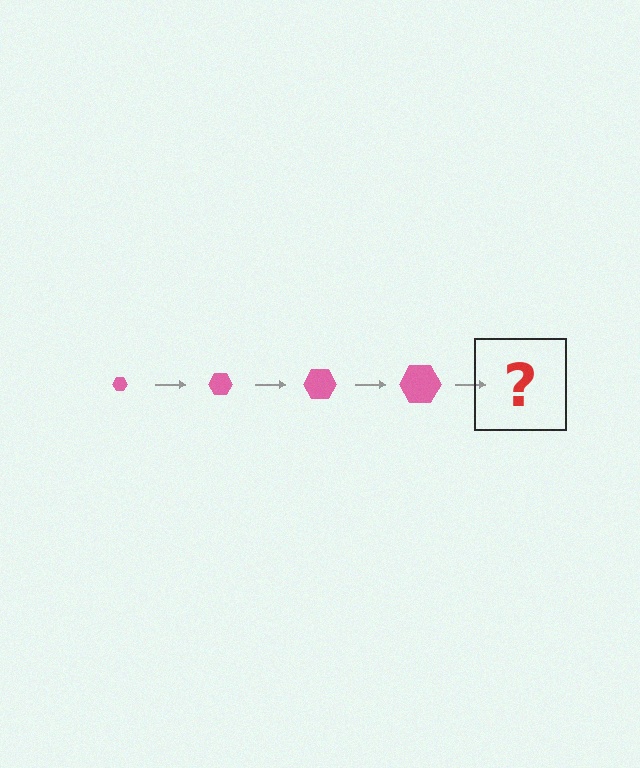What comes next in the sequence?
The next element should be a pink hexagon, larger than the previous one.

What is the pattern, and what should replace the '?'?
The pattern is that the hexagon gets progressively larger each step. The '?' should be a pink hexagon, larger than the previous one.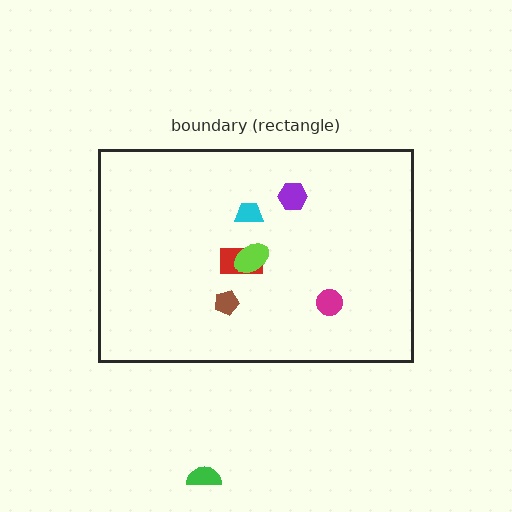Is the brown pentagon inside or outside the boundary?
Inside.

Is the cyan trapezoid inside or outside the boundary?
Inside.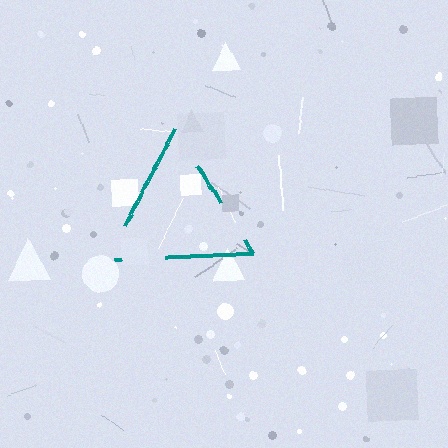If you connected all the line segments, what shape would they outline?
They would outline a triangle.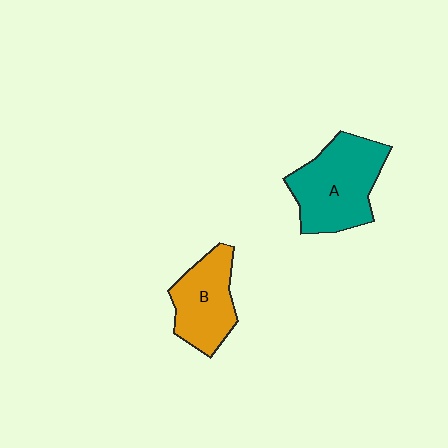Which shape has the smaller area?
Shape B (orange).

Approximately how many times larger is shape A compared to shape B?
Approximately 1.3 times.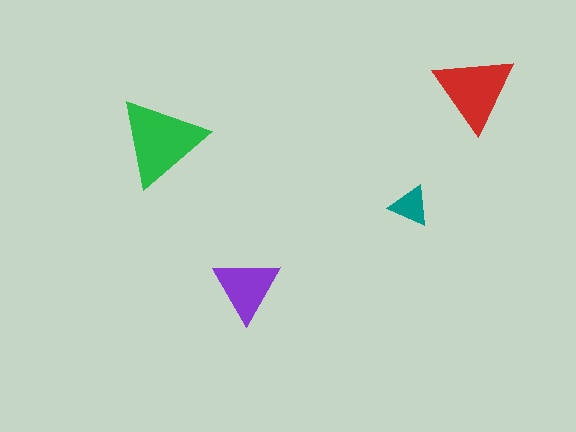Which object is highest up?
The red triangle is topmost.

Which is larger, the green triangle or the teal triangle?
The green one.